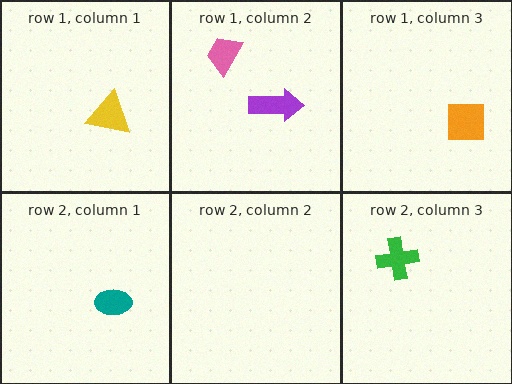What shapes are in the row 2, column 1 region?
The teal ellipse.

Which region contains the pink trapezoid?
The row 1, column 2 region.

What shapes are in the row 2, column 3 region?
The green cross.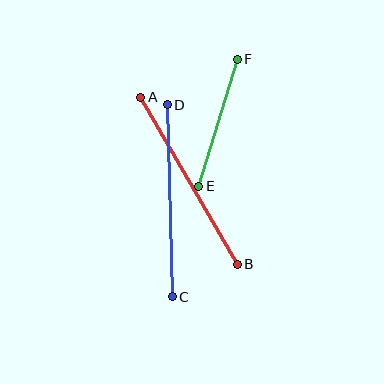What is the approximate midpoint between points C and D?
The midpoint is at approximately (170, 201) pixels.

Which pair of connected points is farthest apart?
Points A and B are farthest apart.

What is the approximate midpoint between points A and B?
The midpoint is at approximately (189, 181) pixels.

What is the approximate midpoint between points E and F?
The midpoint is at approximately (218, 123) pixels.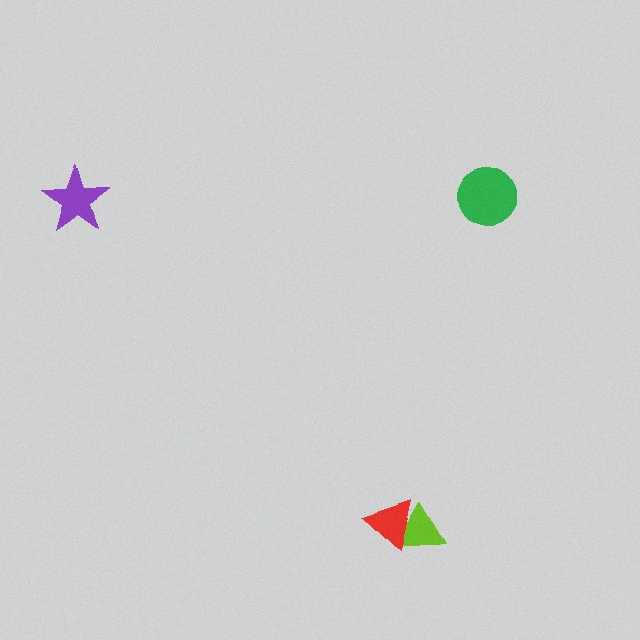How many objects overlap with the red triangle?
1 object overlaps with the red triangle.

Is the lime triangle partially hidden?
Yes, it is partially covered by another shape.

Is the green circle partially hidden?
No, no other shape covers it.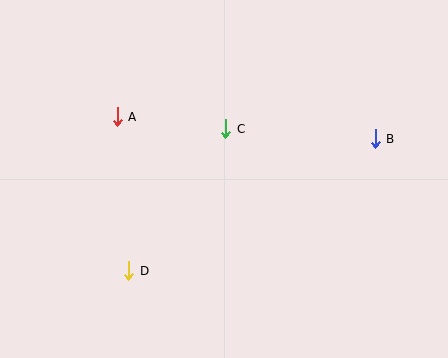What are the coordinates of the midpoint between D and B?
The midpoint between D and B is at (252, 205).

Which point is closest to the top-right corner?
Point B is closest to the top-right corner.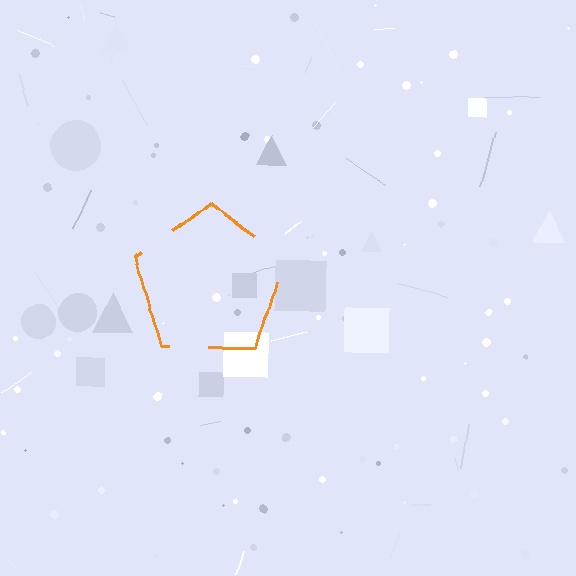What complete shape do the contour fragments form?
The contour fragments form a pentagon.